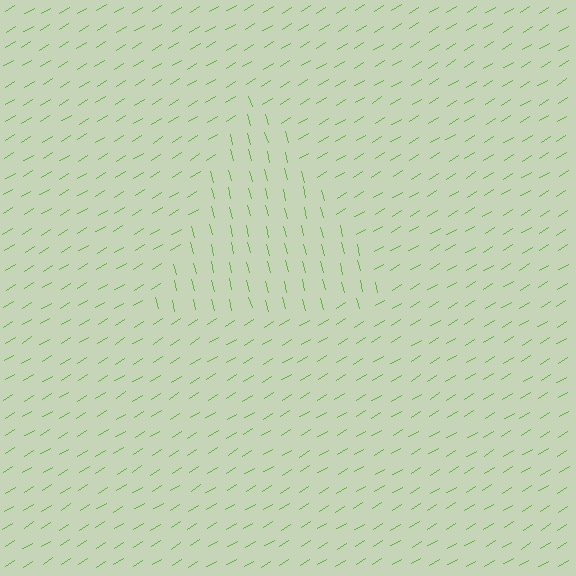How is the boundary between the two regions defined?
The boundary is defined purely by a change in line orientation (approximately 73 degrees difference). All lines are the same color and thickness.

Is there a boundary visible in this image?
Yes, there is a texture boundary formed by a change in line orientation.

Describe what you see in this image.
The image is filled with small lime line segments. A triangle region in the image has lines oriented differently from the surrounding lines, creating a visible texture boundary.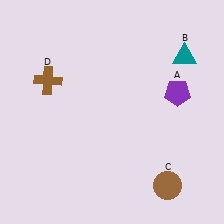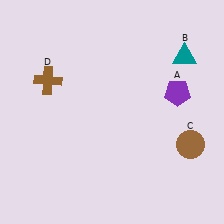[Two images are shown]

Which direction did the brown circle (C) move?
The brown circle (C) moved up.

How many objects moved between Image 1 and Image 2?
1 object moved between the two images.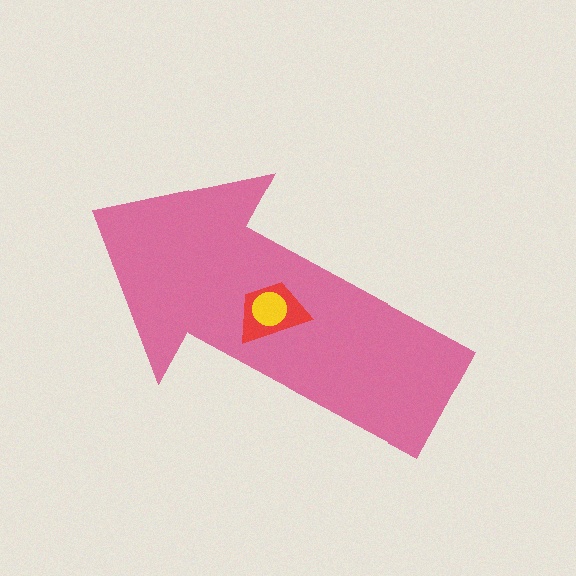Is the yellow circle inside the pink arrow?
Yes.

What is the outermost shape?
The pink arrow.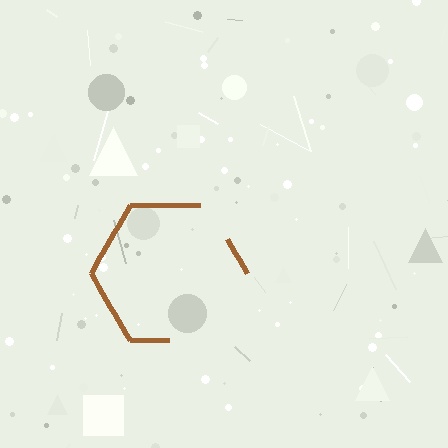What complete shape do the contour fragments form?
The contour fragments form a hexagon.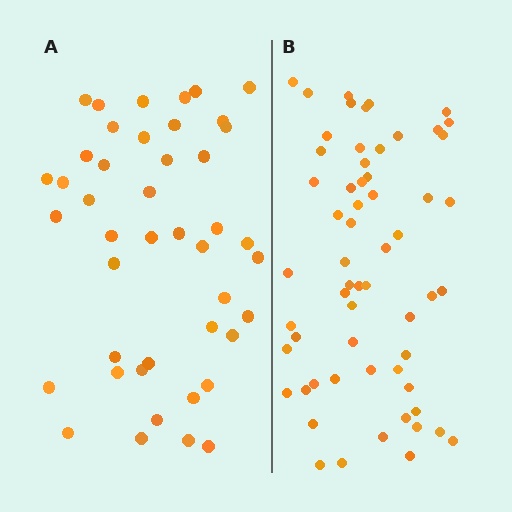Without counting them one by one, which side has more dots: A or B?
Region B (the right region) has more dots.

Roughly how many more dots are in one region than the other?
Region B has approximately 15 more dots than region A.